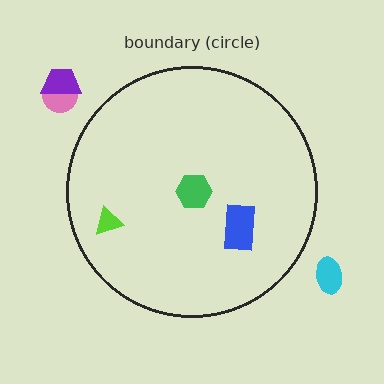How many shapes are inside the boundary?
3 inside, 3 outside.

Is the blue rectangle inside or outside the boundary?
Inside.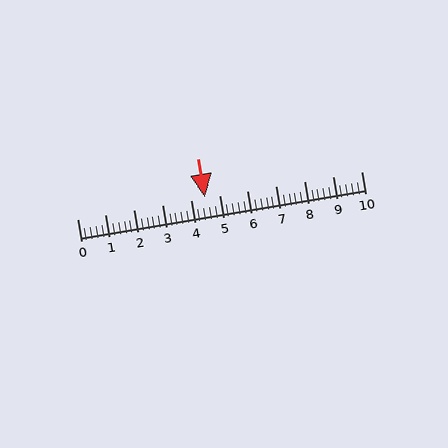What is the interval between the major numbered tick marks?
The major tick marks are spaced 1 units apart.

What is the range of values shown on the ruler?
The ruler shows values from 0 to 10.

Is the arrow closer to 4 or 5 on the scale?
The arrow is closer to 5.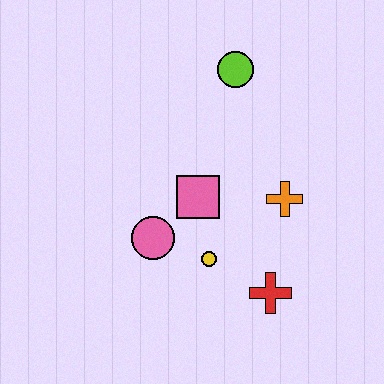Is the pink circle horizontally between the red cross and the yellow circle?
No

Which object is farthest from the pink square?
The lime circle is farthest from the pink square.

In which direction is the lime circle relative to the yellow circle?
The lime circle is above the yellow circle.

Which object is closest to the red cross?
The yellow circle is closest to the red cross.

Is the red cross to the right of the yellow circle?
Yes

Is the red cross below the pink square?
Yes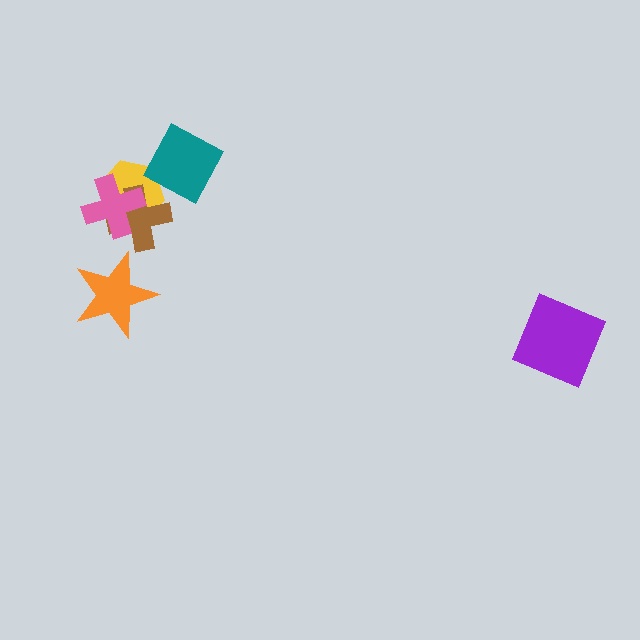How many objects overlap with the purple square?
0 objects overlap with the purple square.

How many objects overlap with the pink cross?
2 objects overlap with the pink cross.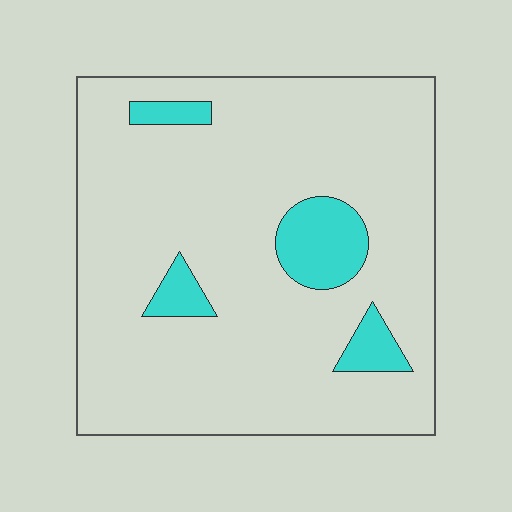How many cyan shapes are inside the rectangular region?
4.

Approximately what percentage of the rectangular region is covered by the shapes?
Approximately 10%.